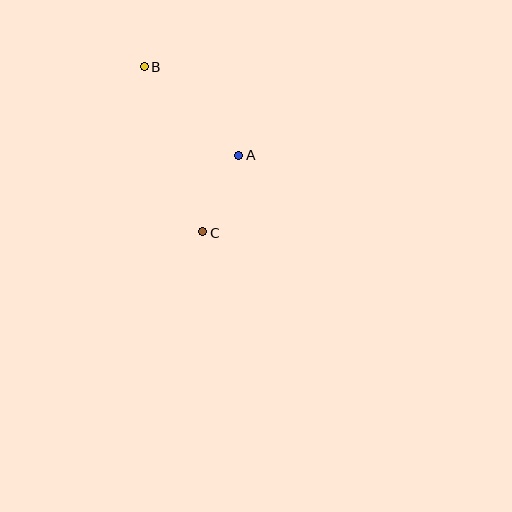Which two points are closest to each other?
Points A and C are closest to each other.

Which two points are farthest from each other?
Points B and C are farthest from each other.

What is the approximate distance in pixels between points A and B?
The distance between A and B is approximately 129 pixels.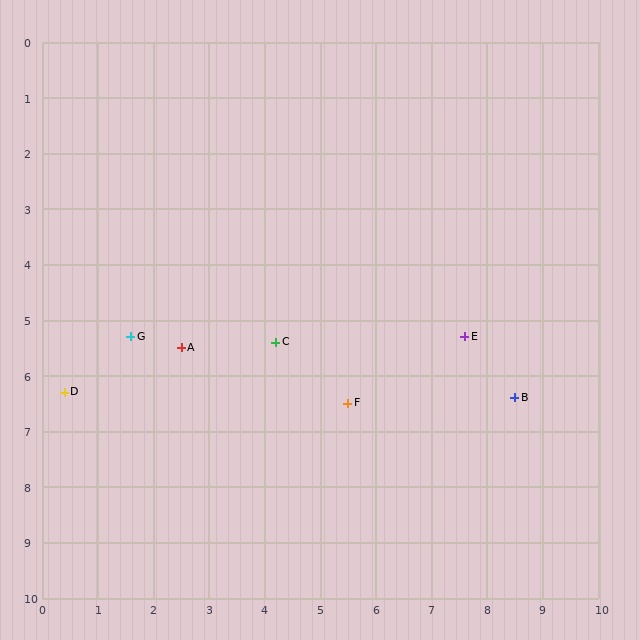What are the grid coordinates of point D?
Point D is at approximately (0.4, 6.3).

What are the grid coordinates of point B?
Point B is at approximately (8.5, 6.4).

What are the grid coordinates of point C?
Point C is at approximately (4.2, 5.4).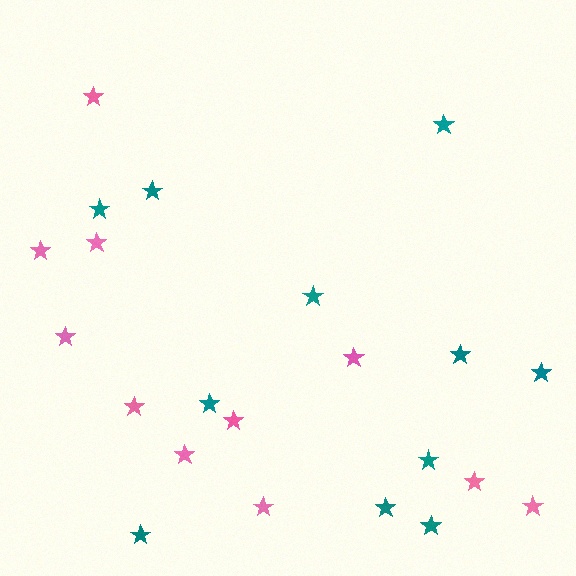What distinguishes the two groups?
There are 2 groups: one group of pink stars (11) and one group of teal stars (11).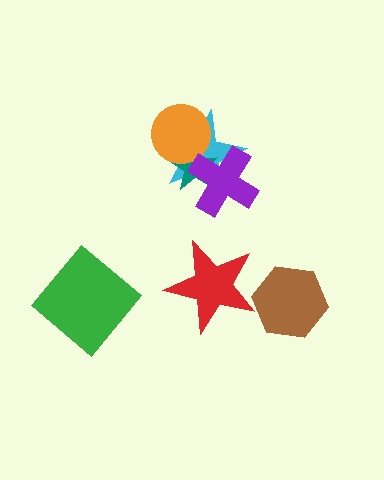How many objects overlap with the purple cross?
2 objects overlap with the purple cross.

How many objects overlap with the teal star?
3 objects overlap with the teal star.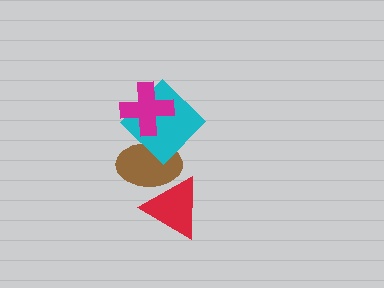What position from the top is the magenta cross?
The magenta cross is 1st from the top.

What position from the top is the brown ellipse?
The brown ellipse is 3rd from the top.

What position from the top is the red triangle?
The red triangle is 4th from the top.